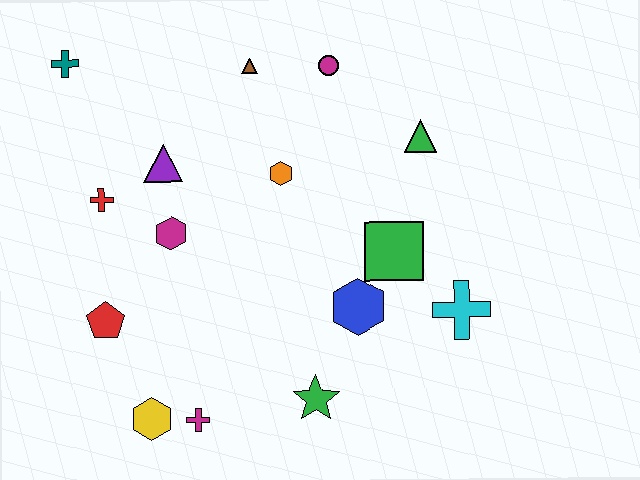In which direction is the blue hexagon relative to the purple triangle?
The blue hexagon is to the right of the purple triangle.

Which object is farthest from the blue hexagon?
The teal cross is farthest from the blue hexagon.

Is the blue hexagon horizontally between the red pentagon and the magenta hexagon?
No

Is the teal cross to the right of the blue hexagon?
No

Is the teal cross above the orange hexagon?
Yes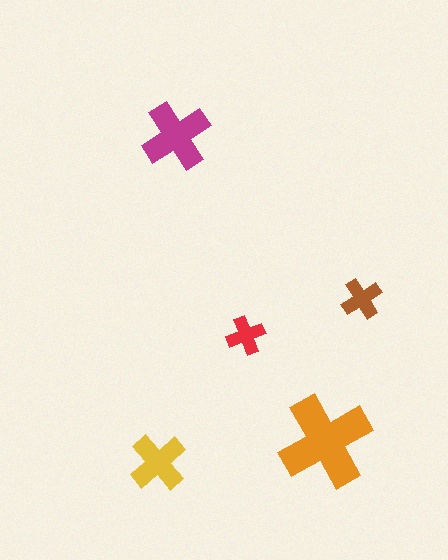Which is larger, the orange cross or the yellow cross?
The orange one.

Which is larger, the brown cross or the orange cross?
The orange one.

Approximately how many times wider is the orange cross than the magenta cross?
About 1.5 times wider.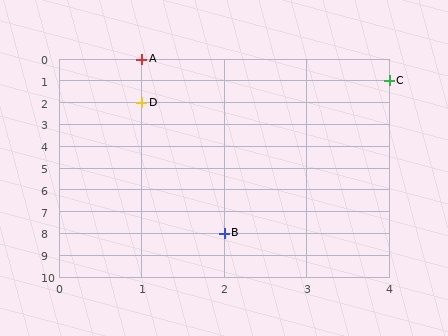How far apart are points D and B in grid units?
Points D and B are 1 column and 6 rows apart (about 6.1 grid units diagonally).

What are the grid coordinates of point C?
Point C is at grid coordinates (4, 1).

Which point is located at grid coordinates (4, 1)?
Point C is at (4, 1).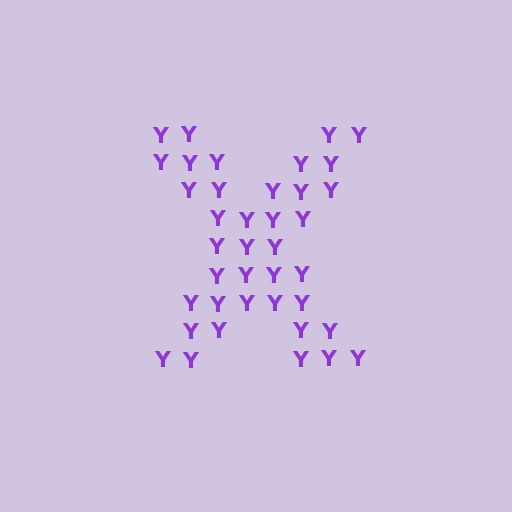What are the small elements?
The small elements are letter Y's.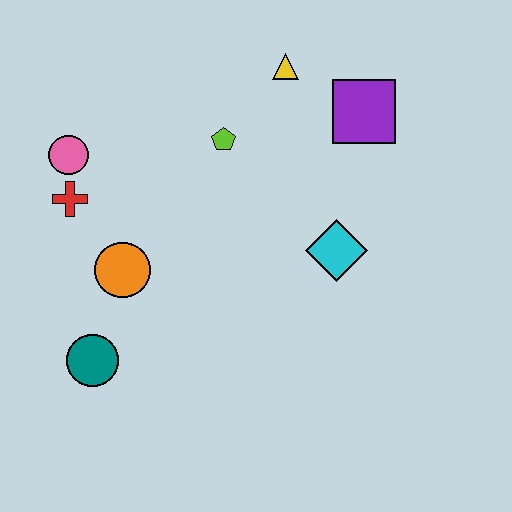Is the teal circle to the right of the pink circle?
Yes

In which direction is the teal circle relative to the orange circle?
The teal circle is below the orange circle.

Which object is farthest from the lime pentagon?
The teal circle is farthest from the lime pentagon.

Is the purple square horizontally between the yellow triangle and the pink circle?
No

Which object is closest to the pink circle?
The red cross is closest to the pink circle.